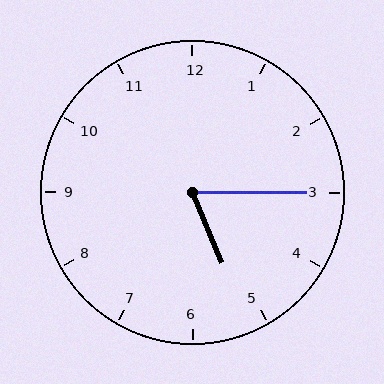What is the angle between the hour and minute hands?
Approximately 68 degrees.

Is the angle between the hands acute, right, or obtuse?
It is acute.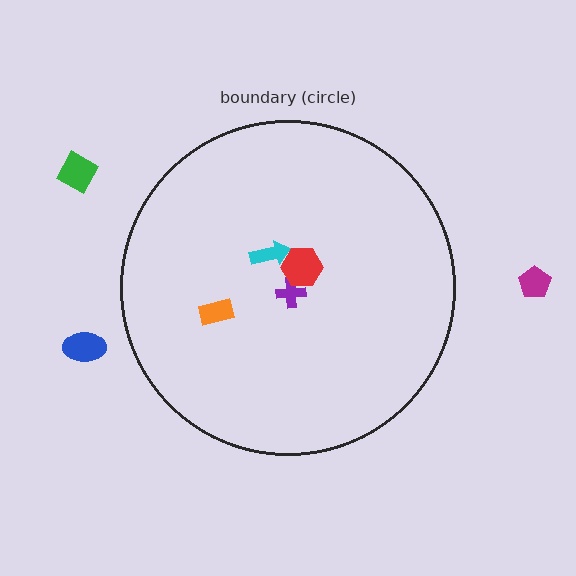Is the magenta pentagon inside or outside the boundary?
Outside.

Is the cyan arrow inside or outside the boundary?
Inside.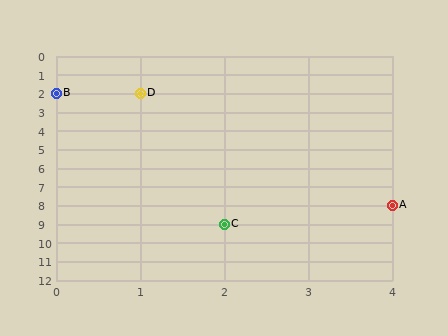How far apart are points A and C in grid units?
Points A and C are 2 columns and 1 row apart (about 2.2 grid units diagonally).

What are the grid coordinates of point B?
Point B is at grid coordinates (0, 2).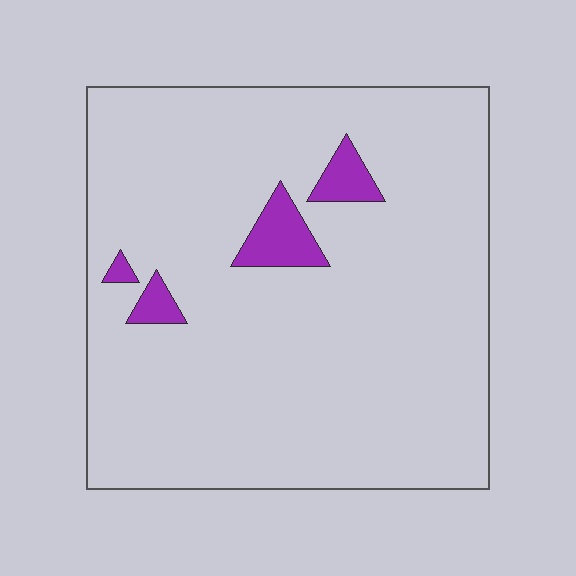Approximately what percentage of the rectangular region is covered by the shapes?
Approximately 5%.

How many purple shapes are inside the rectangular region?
4.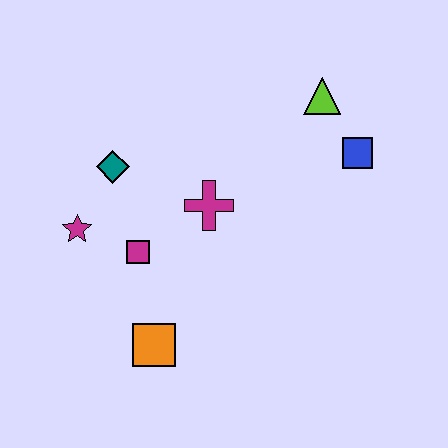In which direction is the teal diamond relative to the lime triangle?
The teal diamond is to the left of the lime triangle.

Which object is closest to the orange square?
The magenta square is closest to the orange square.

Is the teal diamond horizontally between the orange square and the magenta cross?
No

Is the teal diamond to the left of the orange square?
Yes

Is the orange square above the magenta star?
No